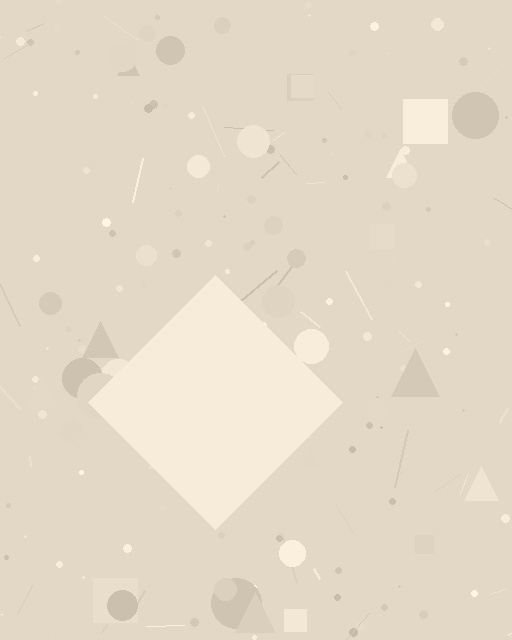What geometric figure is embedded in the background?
A diamond is embedded in the background.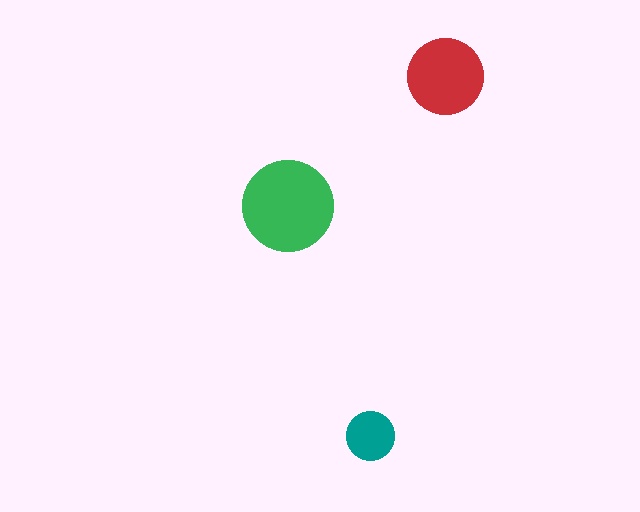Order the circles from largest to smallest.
the green one, the red one, the teal one.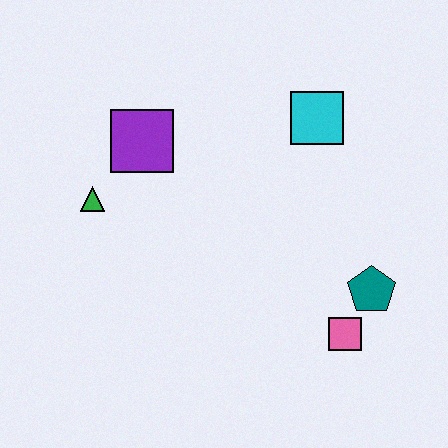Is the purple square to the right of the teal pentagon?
No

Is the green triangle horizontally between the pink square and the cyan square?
No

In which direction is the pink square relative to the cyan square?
The pink square is below the cyan square.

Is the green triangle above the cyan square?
No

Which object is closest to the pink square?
The teal pentagon is closest to the pink square.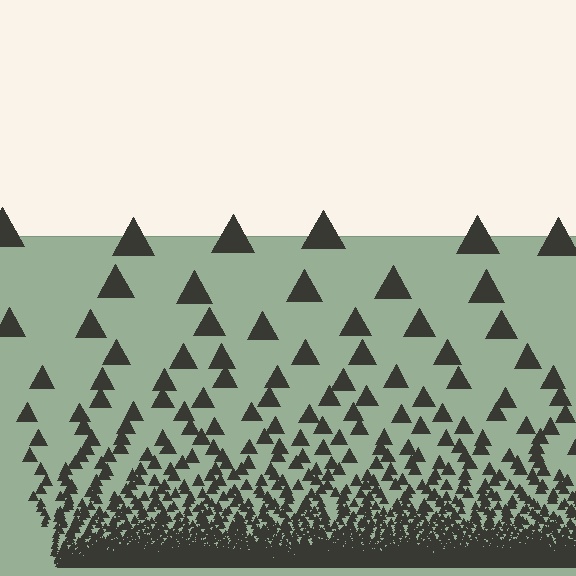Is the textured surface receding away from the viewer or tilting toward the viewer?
The surface appears to tilt toward the viewer. Texture elements get larger and sparser toward the top.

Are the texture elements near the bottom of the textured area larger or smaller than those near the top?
Smaller. The gradient is inverted — elements near the bottom are smaller and denser.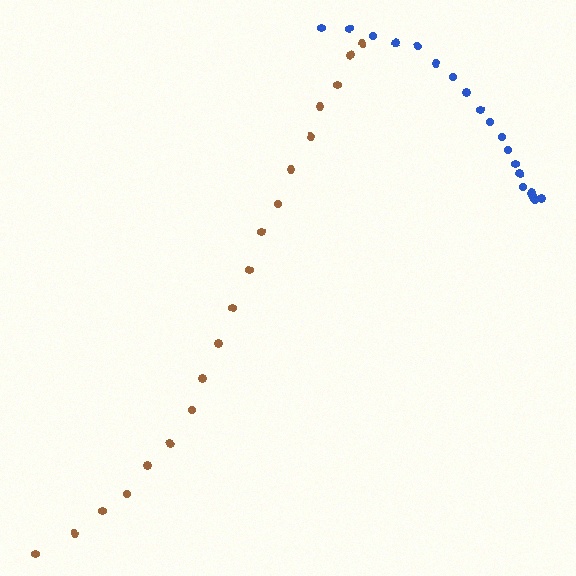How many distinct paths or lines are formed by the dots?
There are 2 distinct paths.